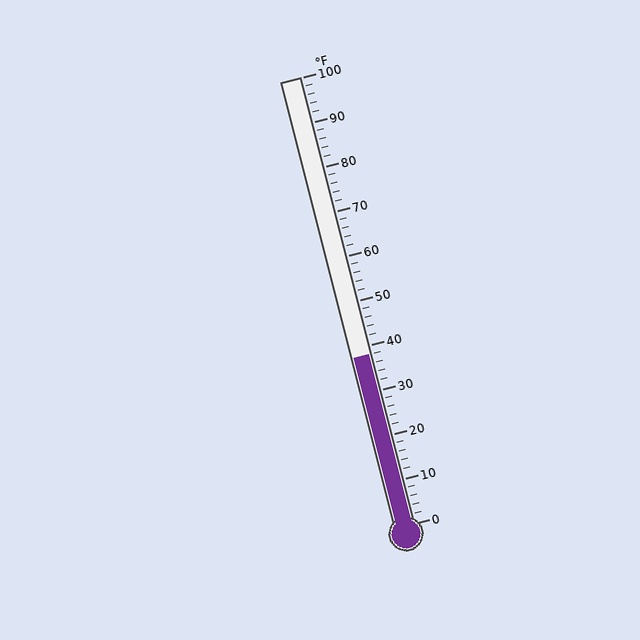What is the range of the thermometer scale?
The thermometer scale ranges from 0°F to 100°F.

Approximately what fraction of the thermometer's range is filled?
The thermometer is filled to approximately 40% of its range.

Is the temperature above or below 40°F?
The temperature is below 40°F.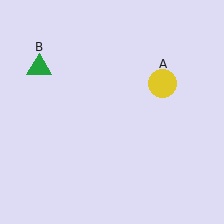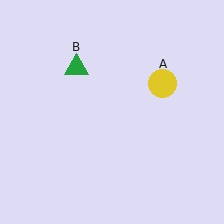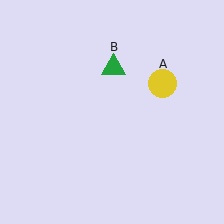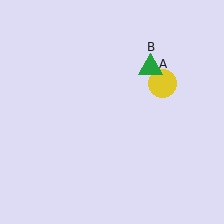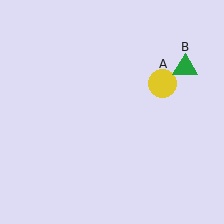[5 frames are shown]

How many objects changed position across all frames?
1 object changed position: green triangle (object B).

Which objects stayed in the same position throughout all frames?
Yellow circle (object A) remained stationary.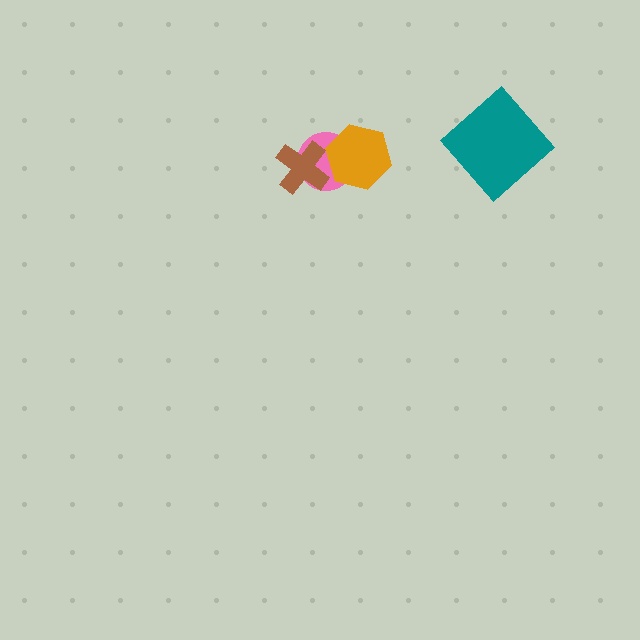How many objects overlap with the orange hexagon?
1 object overlaps with the orange hexagon.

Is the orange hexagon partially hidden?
No, no other shape covers it.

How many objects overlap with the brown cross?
1 object overlaps with the brown cross.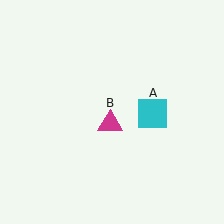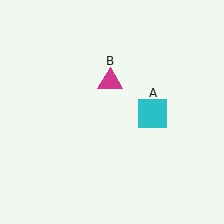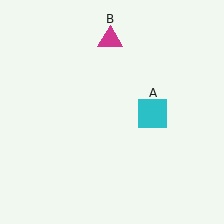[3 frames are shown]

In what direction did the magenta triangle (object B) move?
The magenta triangle (object B) moved up.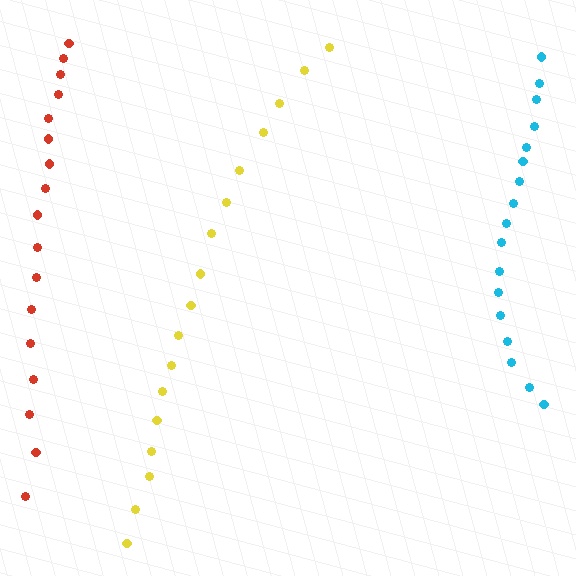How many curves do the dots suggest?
There are 3 distinct paths.